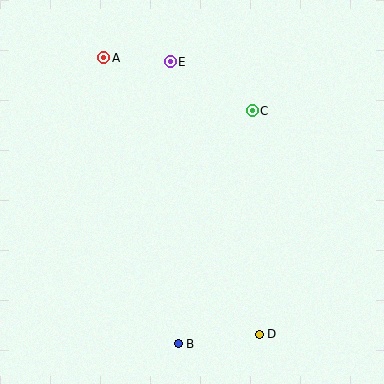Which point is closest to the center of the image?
Point C at (252, 111) is closest to the center.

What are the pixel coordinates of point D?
Point D is at (259, 334).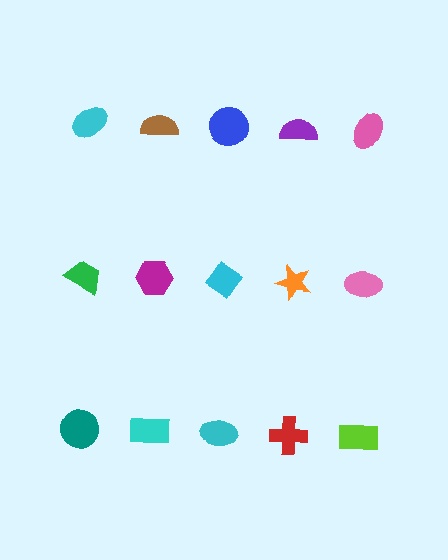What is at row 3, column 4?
A red cross.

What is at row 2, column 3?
A cyan diamond.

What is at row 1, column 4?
A purple semicircle.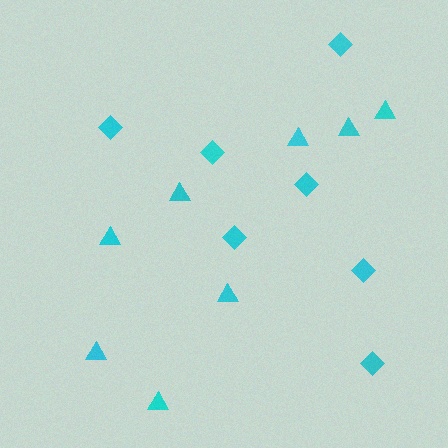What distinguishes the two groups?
There are 2 groups: one group of diamonds (7) and one group of triangles (8).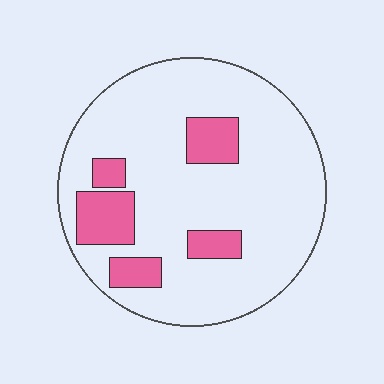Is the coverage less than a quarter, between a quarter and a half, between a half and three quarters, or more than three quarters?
Less than a quarter.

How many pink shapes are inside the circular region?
5.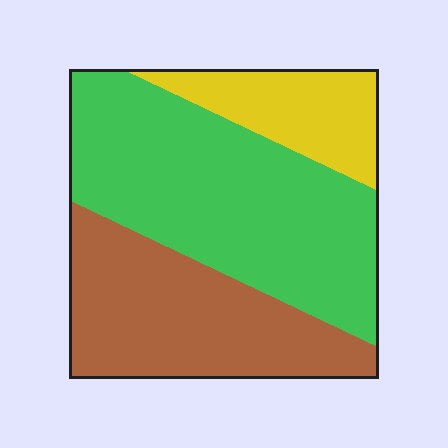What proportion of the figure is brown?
Brown takes up about one third (1/3) of the figure.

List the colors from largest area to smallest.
From largest to smallest: green, brown, yellow.